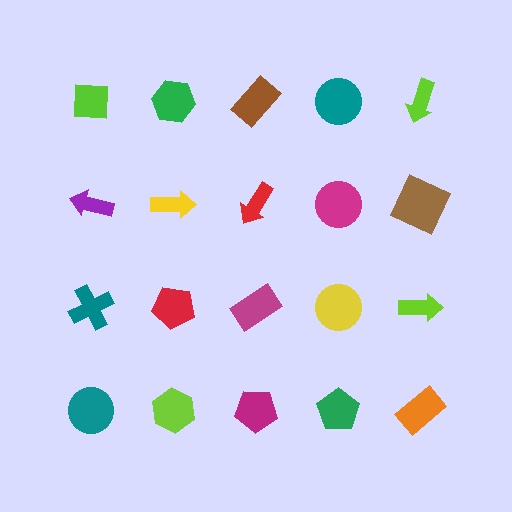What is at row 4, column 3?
A magenta pentagon.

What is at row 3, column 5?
A lime arrow.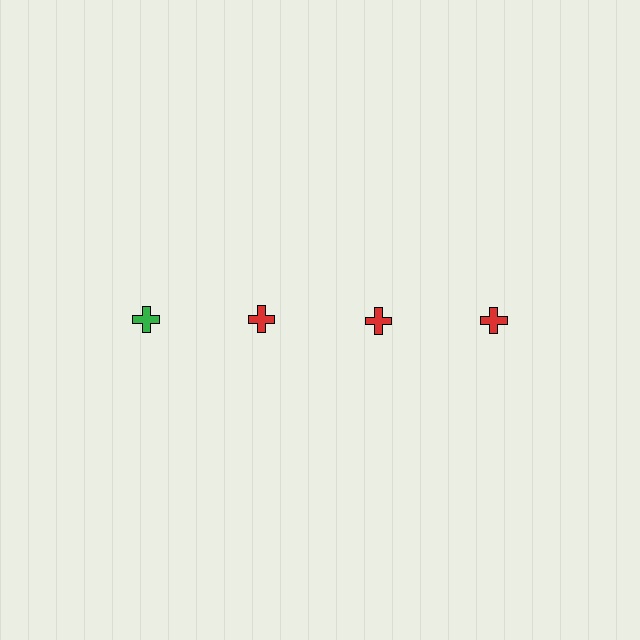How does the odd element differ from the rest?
It has a different color: green instead of red.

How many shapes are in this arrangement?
There are 4 shapes arranged in a grid pattern.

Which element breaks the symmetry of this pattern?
The green cross in the top row, leftmost column breaks the symmetry. All other shapes are red crosses.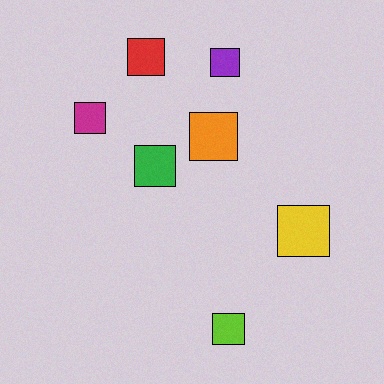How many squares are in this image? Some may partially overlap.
There are 7 squares.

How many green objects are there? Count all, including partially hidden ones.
There is 1 green object.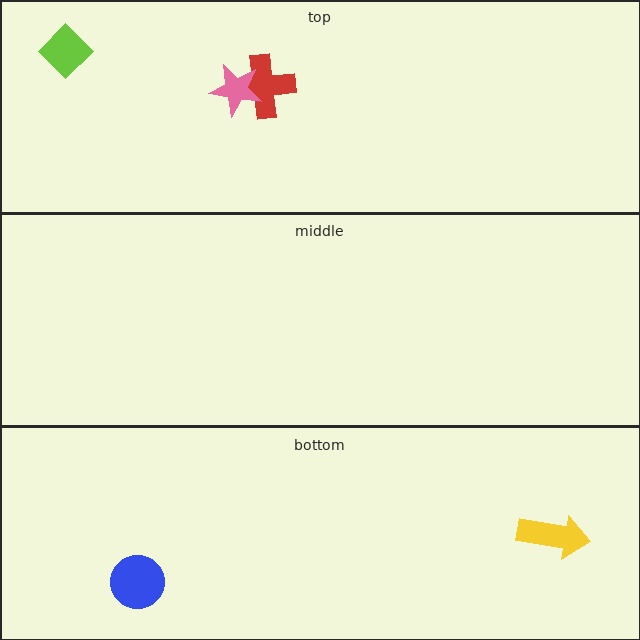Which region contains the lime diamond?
The top region.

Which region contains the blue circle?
The bottom region.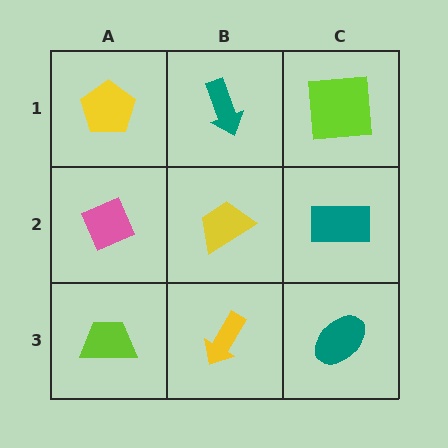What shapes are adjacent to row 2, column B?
A teal arrow (row 1, column B), a yellow arrow (row 3, column B), a pink diamond (row 2, column A), a teal rectangle (row 2, column C).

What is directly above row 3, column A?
A pink diamond.